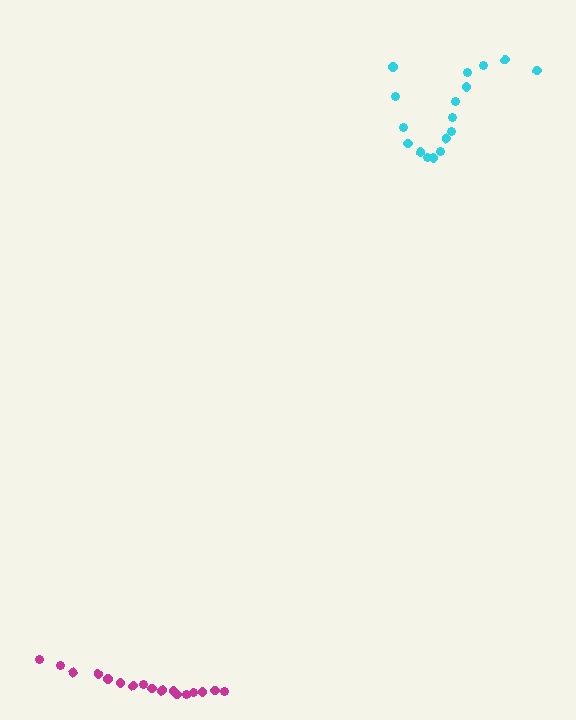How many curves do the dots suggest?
There are 2 distinct paths.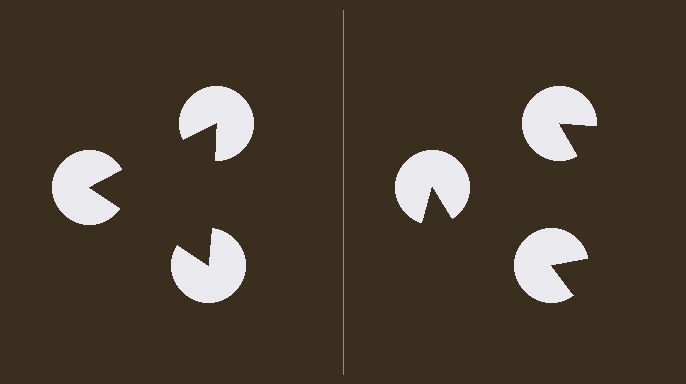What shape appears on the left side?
An illusory triangle.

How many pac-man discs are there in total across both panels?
6 — 3 on each side.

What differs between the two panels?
The pac-man discs are positioned identically on both sides; only the wedge orientations differ. On the left they align to a triangle; on the right they are misaligned.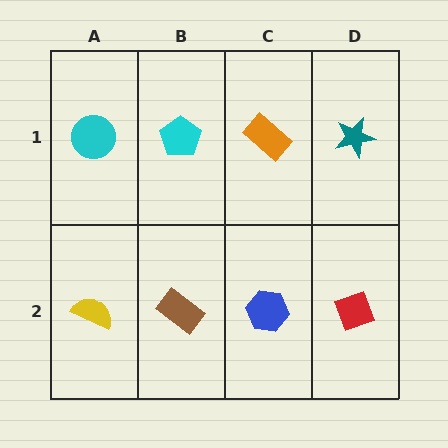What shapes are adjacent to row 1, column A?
A yellow semicircle (row 2, column A), a cyan pentagon (row 1, column B).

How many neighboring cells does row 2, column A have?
2.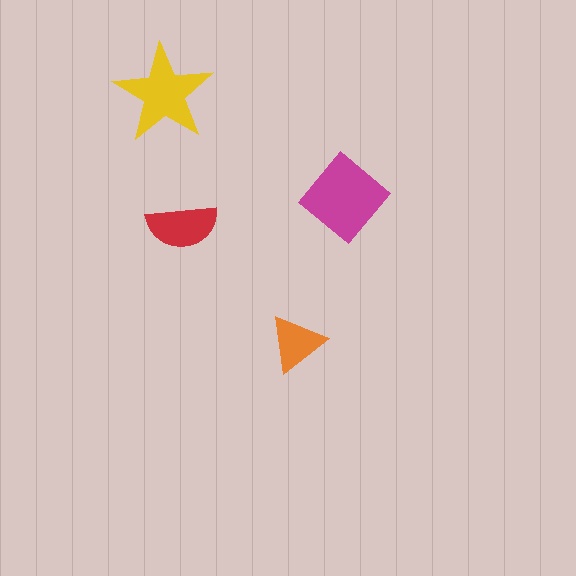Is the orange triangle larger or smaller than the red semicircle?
Smaller.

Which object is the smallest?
The orange triangle.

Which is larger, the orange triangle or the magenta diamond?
The magenta diamond.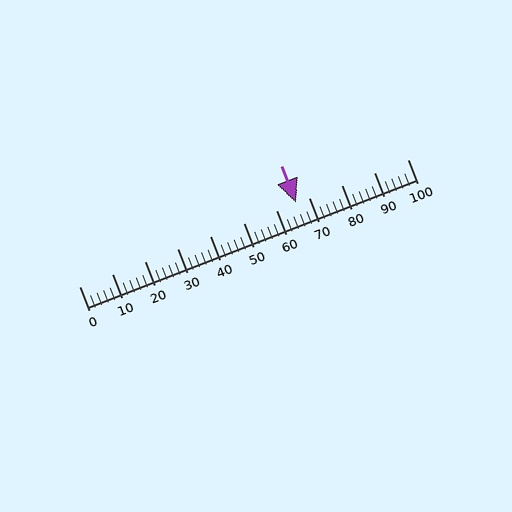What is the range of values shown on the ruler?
The ruler shows values from 0 to 100.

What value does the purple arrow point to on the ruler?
The purple arrow points to approximately 66.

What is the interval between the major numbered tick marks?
The major tick marks are spaced 10 units apart.